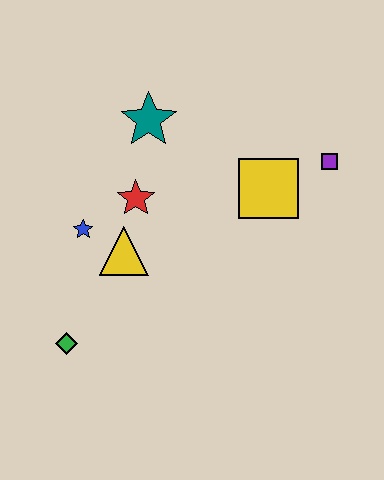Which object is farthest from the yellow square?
The green diamond is farthest from the yellow square.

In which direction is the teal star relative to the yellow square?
The teal star is to the left of the yellow square.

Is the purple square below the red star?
No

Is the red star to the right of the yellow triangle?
Yes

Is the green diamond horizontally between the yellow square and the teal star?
No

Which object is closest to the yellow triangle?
The blue star is closest to the yellow triangle.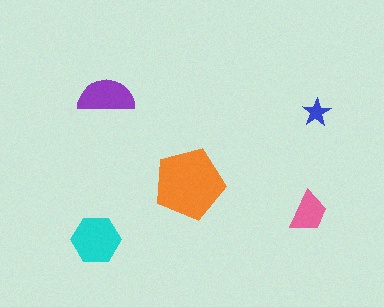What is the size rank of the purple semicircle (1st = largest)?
3rd.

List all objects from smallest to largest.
The blue star, the pink trapezoid, the purple semicircle, the cyan hexagon, the orange pentagon.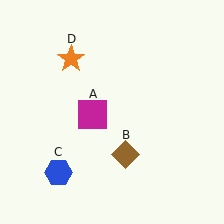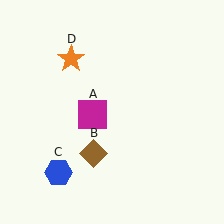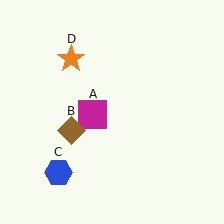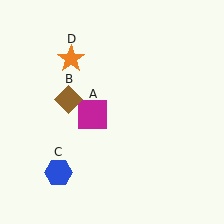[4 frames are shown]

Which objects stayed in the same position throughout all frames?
Magenta square (object A) and blue hexagon (object C) and orange star (object D) remained stationary.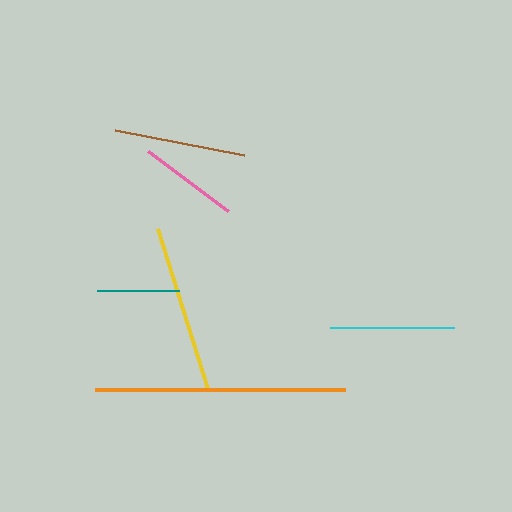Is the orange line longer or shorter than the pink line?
The orange line is longer than the pink line.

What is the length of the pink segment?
The pink segment is approximately 101 pixels long.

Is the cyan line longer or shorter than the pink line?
The cyan line is longer than the pink line.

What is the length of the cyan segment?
The cyan segment is approximately 124 pixels long.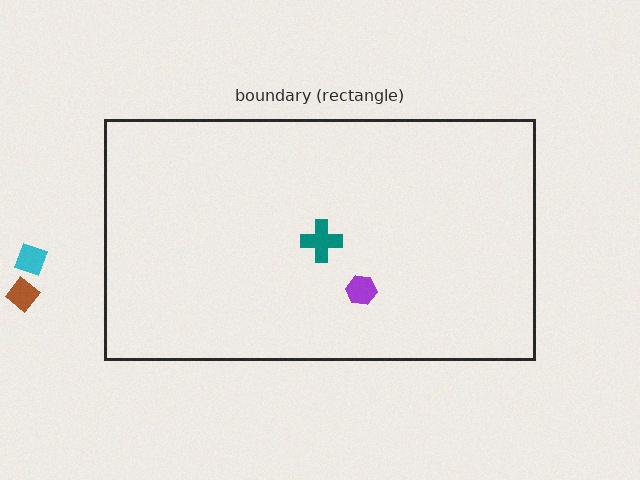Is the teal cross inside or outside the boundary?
Inside.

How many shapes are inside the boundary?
2 inside, 2 outside.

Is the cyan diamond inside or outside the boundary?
Outside.